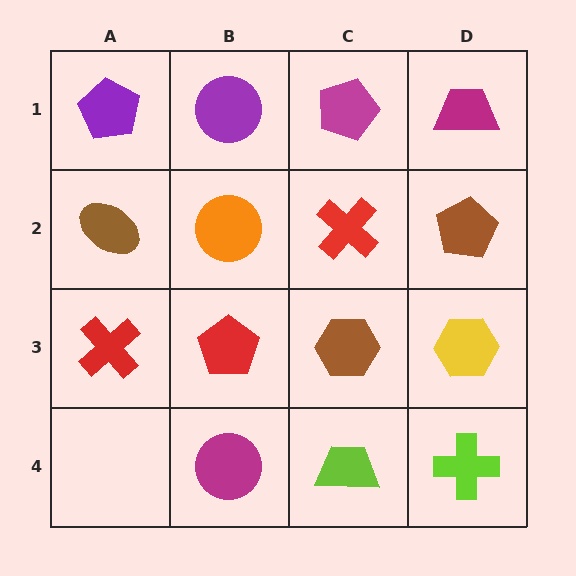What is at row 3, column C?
A brown hexagon.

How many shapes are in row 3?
4 shapes.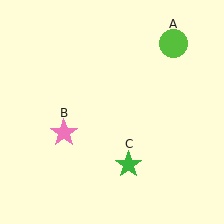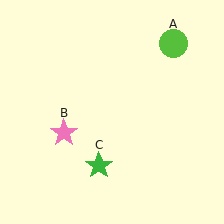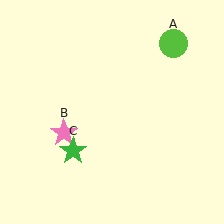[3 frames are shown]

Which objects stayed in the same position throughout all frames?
Lime circle (object A) and pink star (object B) remained stationary.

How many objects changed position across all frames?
1 object changed position: green star (object C).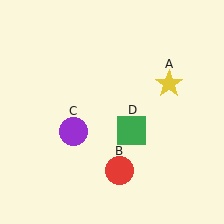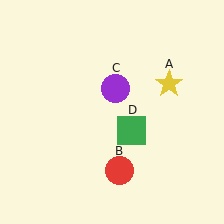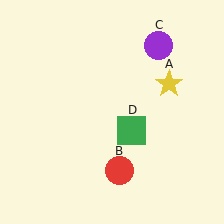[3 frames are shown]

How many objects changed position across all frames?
1 object changed position: purple circle (object C).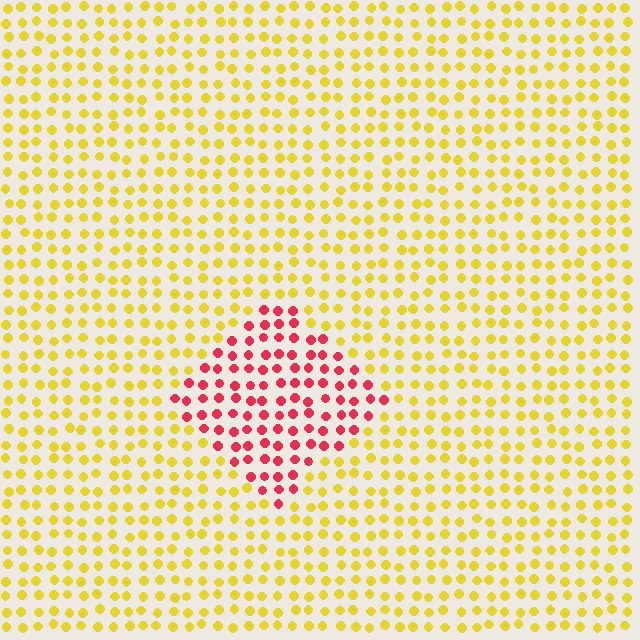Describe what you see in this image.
The image is filled with small yellow elements in a uniform arrangement. A diamond-shaped region is visible where the elements are tinted to a slightly different hue, forming a subtle color boundary.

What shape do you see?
I see a diamond.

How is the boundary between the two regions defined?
The boundary is defined purely by a slight shift in hue (about 66 degrees). Spacing, size, and orientation are identical on both sides.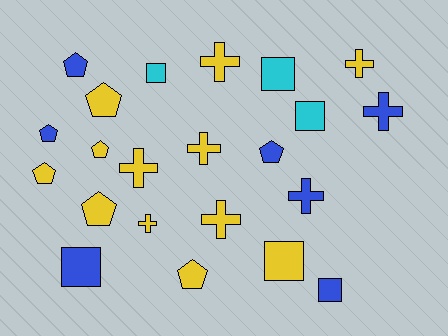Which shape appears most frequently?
Pentagon, with 8 objects.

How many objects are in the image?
There are 22 objects.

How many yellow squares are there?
There is 1 yellow square.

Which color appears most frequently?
Yellow, with 12 objects.